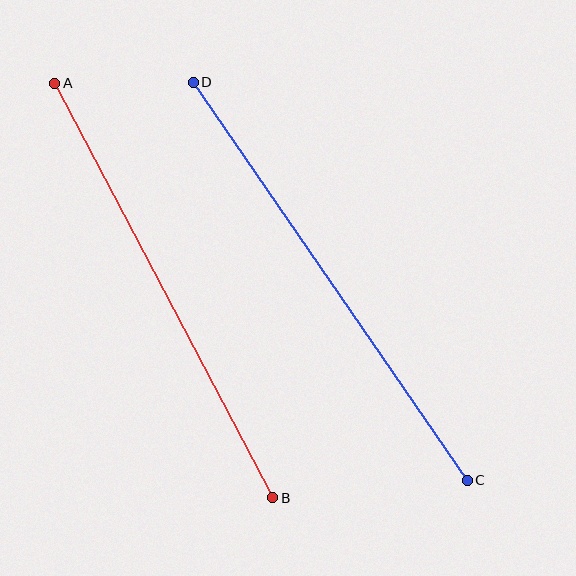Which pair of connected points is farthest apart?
Points C and D are farthest apart.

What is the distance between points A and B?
The distance is approximately 468 pixels.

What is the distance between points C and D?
The distance is approximately 483 pixels.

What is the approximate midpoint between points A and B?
The midpoint is at approximately (164, 291) pixels.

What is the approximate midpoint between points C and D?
The midpoint is at approximately (330, 281) pixels.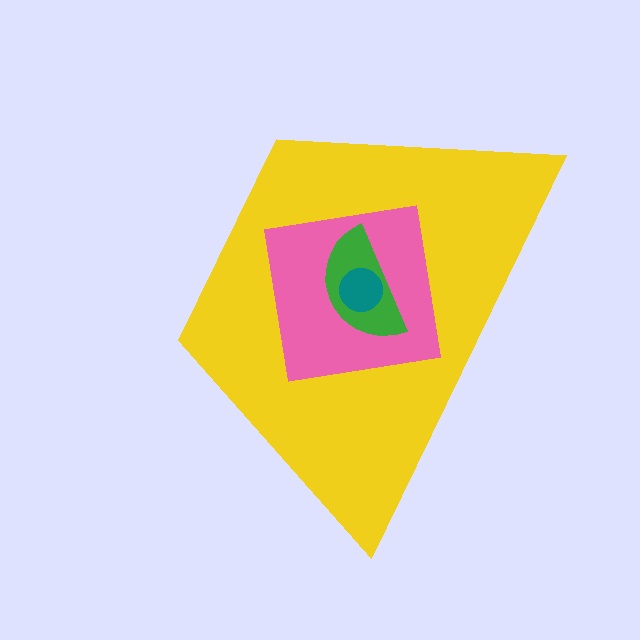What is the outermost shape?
The yellow trapezoid.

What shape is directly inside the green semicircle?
The teal circle.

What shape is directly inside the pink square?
The green semicircle.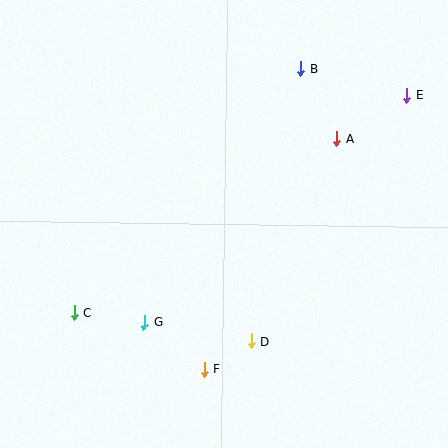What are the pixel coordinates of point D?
Point D is at (252, 341).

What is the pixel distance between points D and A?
The distance between D and A is 220 pixels.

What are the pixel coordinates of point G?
Point G is at (144, 322).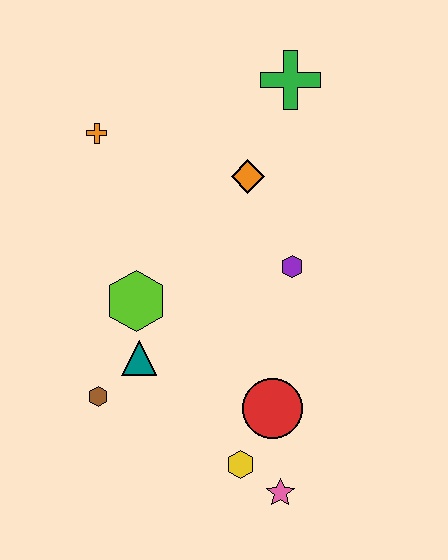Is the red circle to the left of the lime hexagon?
No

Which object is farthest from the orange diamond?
The pink star is farthest from the orange diamond.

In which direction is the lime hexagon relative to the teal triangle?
The lime hexagon is above the teal triangle.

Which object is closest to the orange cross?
The orange diamond is closest to the orange cross.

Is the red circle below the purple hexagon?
Yes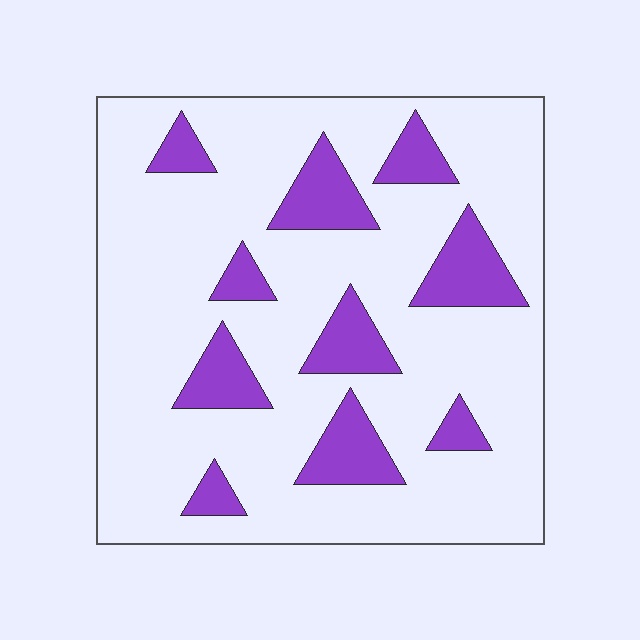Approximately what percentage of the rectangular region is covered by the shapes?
Approximately 20%.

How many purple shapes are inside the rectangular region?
10.